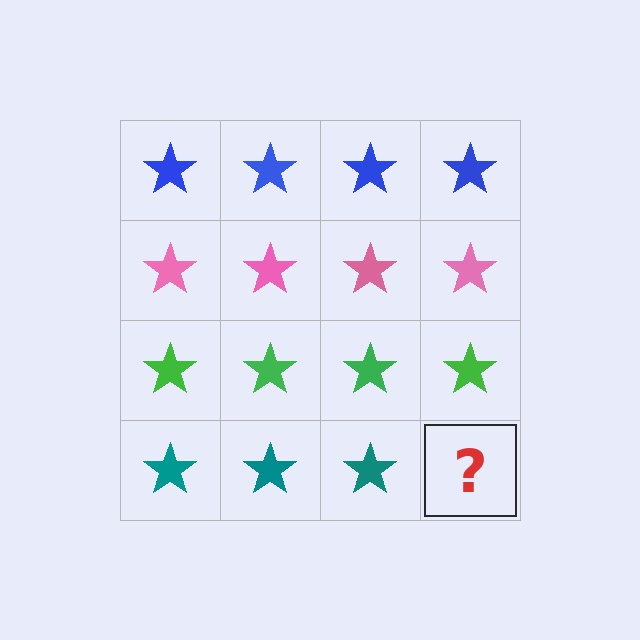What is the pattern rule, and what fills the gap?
The rule is that each row has a consistent color. The gap should be filled with a teal star.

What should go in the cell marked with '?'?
The missing cell should contain a teal star.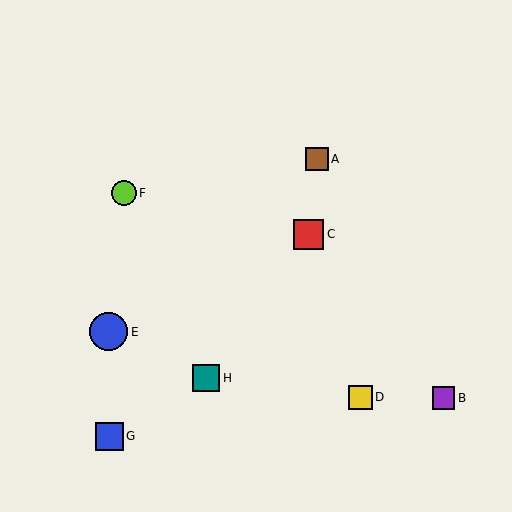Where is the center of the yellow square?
The center of the yellow square is at (360, 397).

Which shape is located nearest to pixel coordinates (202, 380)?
The teal square (labeled H) at (206, 378) is nearest to that location.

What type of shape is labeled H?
Shape H is a teal square.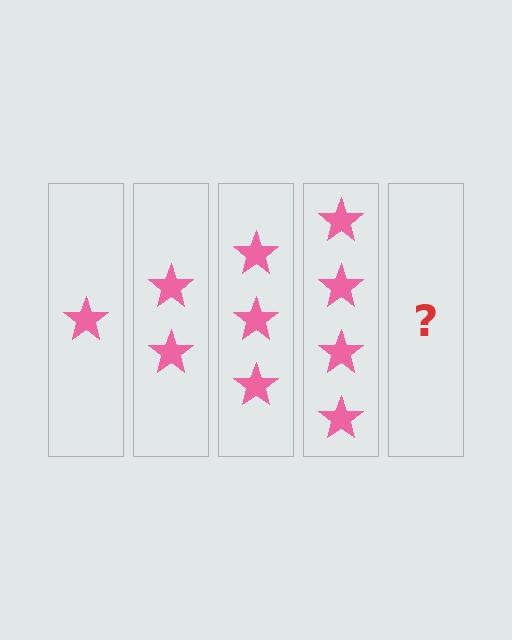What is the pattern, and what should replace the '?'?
The pattern is that each step adds one more star. The '?' should be 5 stars.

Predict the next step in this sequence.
The next step is 5 stars.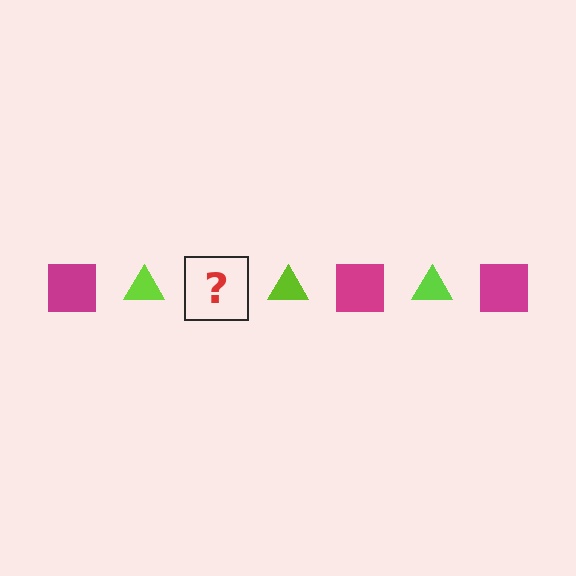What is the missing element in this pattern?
The missing element is a magenta square.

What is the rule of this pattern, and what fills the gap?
The rule is that the pattern alternates between magenta square and lime triangle. The gap should be filled with a magenta square.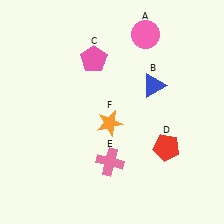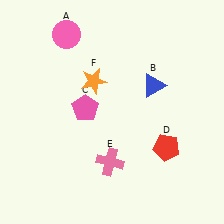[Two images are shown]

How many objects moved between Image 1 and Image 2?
3 objects moved between the two images.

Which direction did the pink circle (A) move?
The pink circle (A) moved left.